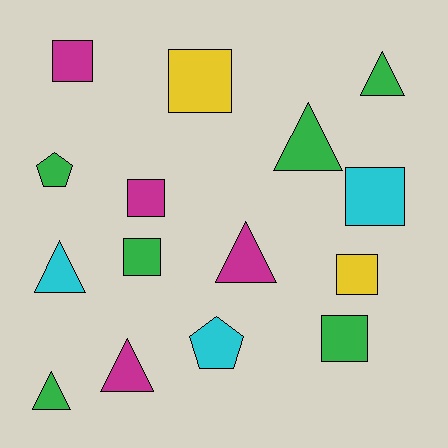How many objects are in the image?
There are 15 objects.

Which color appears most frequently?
Green, with 6 objects.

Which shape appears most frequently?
Square, with 7 objects.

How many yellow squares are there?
There are 2 yellow squares.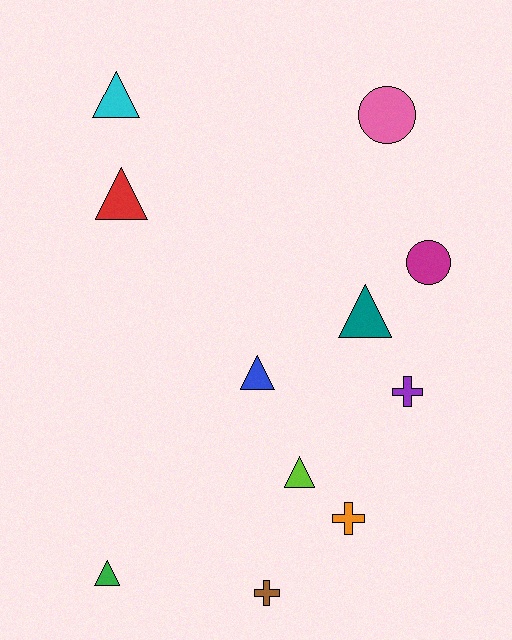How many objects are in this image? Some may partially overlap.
There are 11 objects.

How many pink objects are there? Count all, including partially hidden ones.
There is 1 pink object.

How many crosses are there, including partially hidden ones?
There are 3 crosses.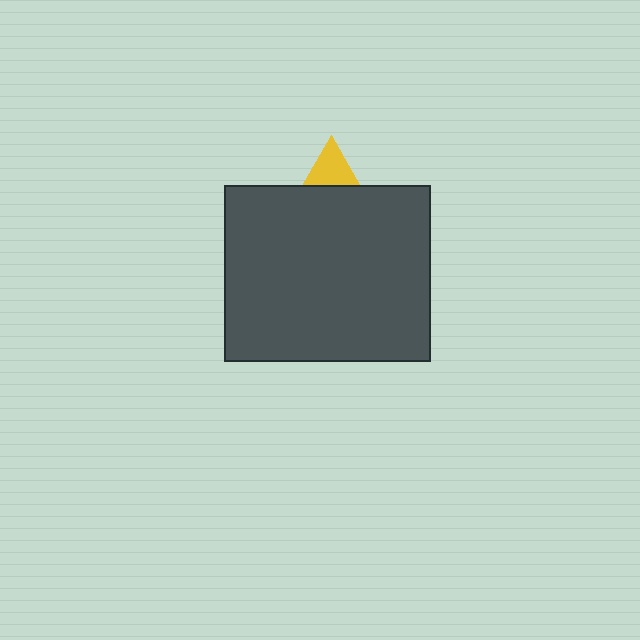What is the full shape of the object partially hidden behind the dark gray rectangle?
The partially hidden object is a yellow triangle.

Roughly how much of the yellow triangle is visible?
A small part of it is visible (roughly 33%).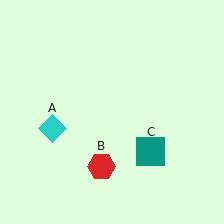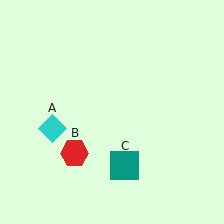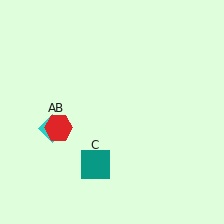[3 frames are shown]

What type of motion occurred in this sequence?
The red hexagon (object B), teal square (object C) rotated clockwise around the center of the scene.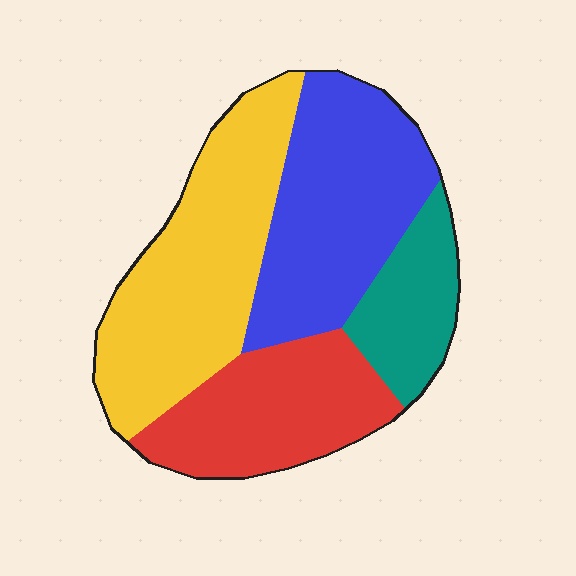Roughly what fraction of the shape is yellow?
Yellow covers 34% of the shape.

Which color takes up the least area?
Teal, at roughly 15%.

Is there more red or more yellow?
Yellow.